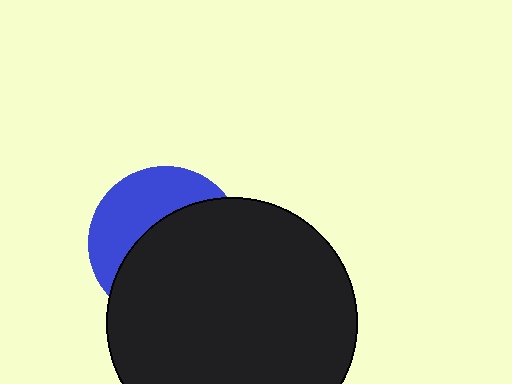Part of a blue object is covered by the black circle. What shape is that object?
It is a circle.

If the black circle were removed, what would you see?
You would see the complete blue circle.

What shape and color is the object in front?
The object in front is a black circle.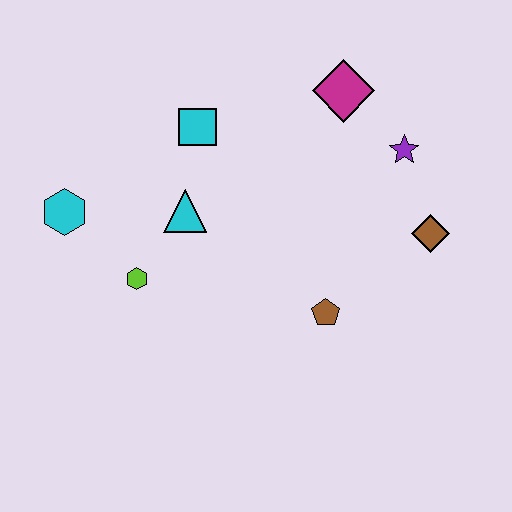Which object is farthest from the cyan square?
The brown diamond is farthest from the cyan square.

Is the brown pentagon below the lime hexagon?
Yes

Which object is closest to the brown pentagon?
The brown diamond is closest to the brown pentagon.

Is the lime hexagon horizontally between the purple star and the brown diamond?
No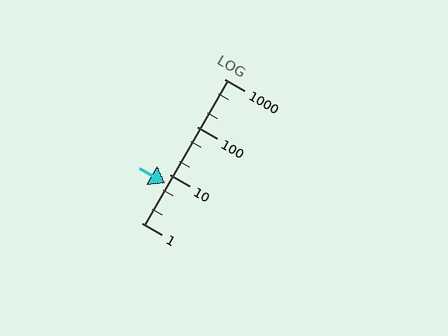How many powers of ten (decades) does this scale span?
The scale spans 3 decades, from 1 to 1000.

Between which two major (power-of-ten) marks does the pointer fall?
The pointer is between 1 and 10.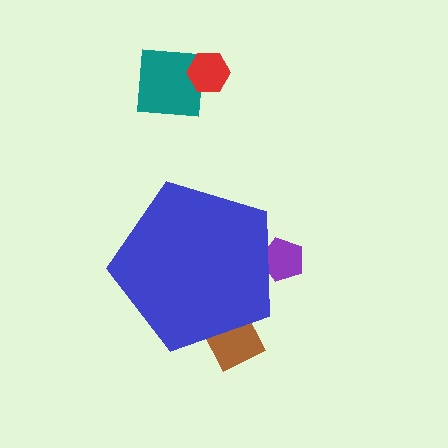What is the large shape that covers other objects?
A blue pentagon.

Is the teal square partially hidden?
No, the teal square is fully visible.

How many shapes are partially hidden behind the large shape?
2 shapes are partially hidden.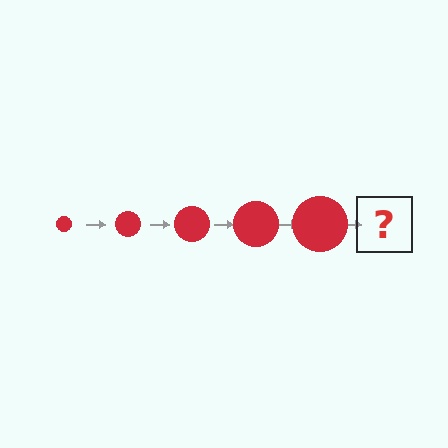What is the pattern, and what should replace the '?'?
The pattern is that the circle gets progressively larger each step. The '?' should be a red circle, larger than the previous one.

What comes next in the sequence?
The next element should be a red circle, larger than the previous one.